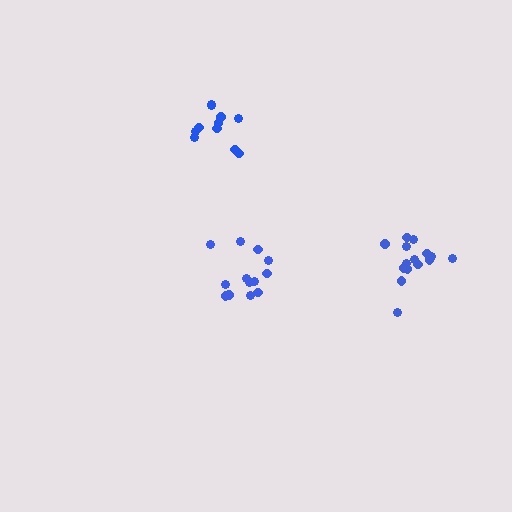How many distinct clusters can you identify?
There are 3 distinct clusters.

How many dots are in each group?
Group 1: 13 dots, Group 2: 11 dots, Group 3: 15 dots (39 total).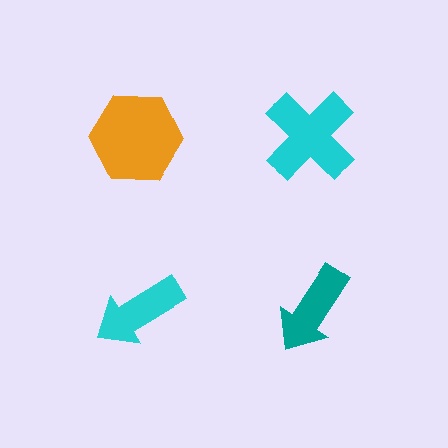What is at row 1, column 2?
A cyan cross.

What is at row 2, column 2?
A teal arrow.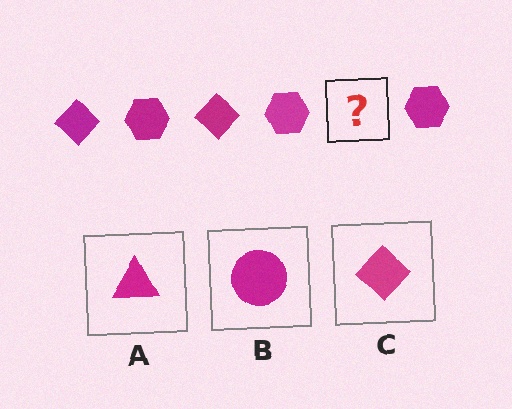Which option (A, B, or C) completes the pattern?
C.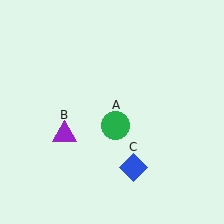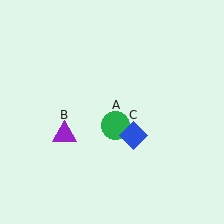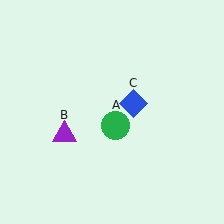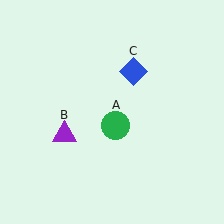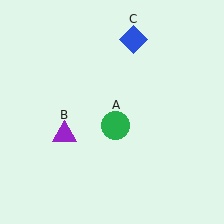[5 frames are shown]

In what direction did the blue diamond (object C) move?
The blue diamond (object C) moved up.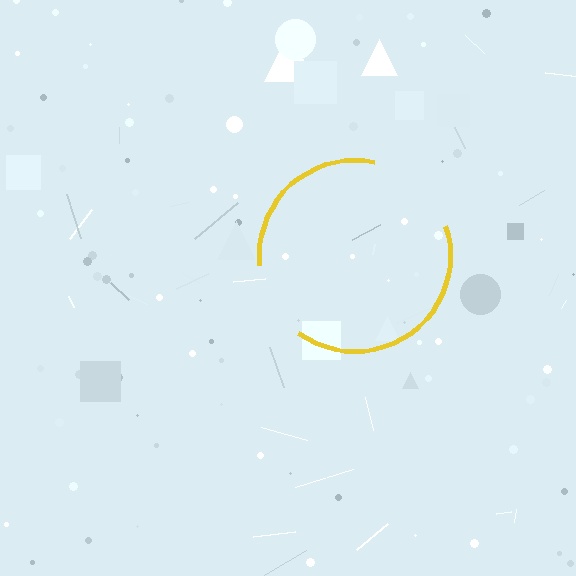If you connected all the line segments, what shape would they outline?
They would outline a circle.